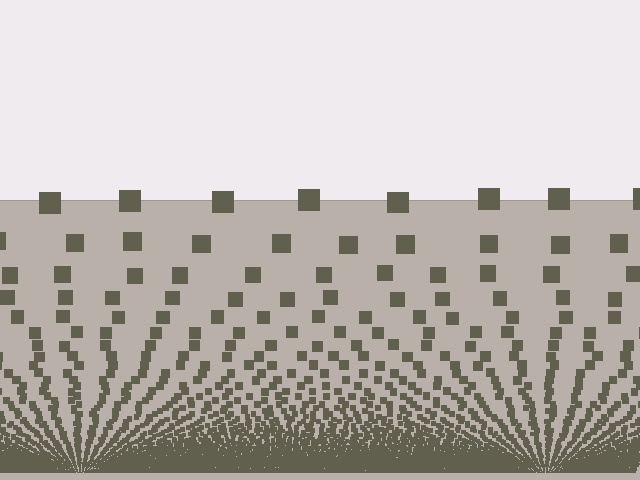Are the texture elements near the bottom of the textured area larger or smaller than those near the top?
Smaller. The gradient is inverted — elements near the bottom are smaller and denser.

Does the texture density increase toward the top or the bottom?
Density increases toward the bottom.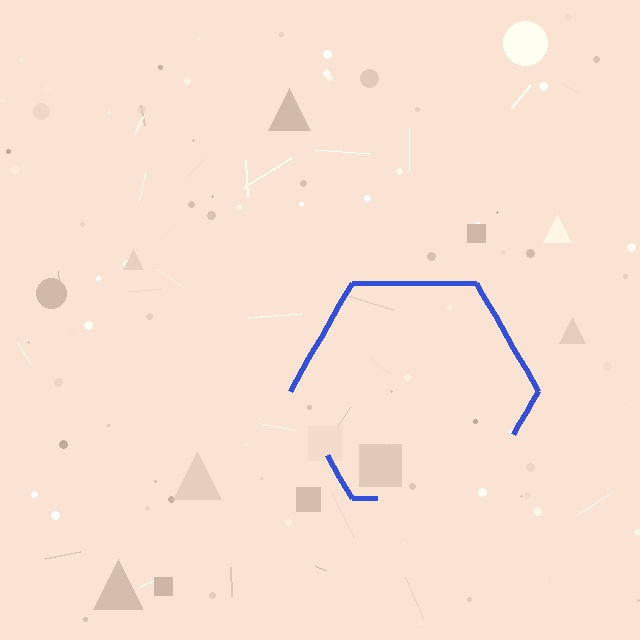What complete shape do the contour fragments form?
The contour fragments form a hexagon.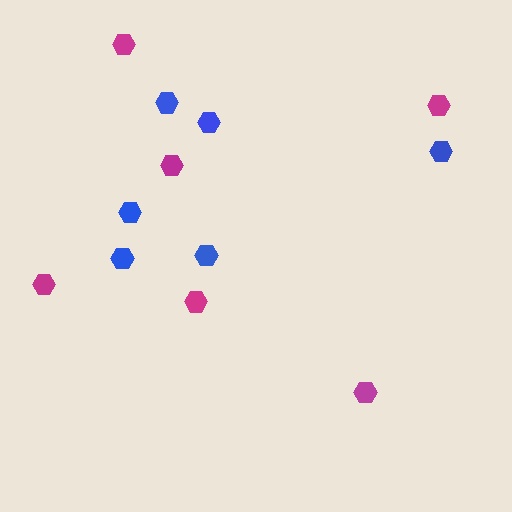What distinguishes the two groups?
There are 2 groups: one group of magenta hexagons (6) and one group of blue hexagons (6).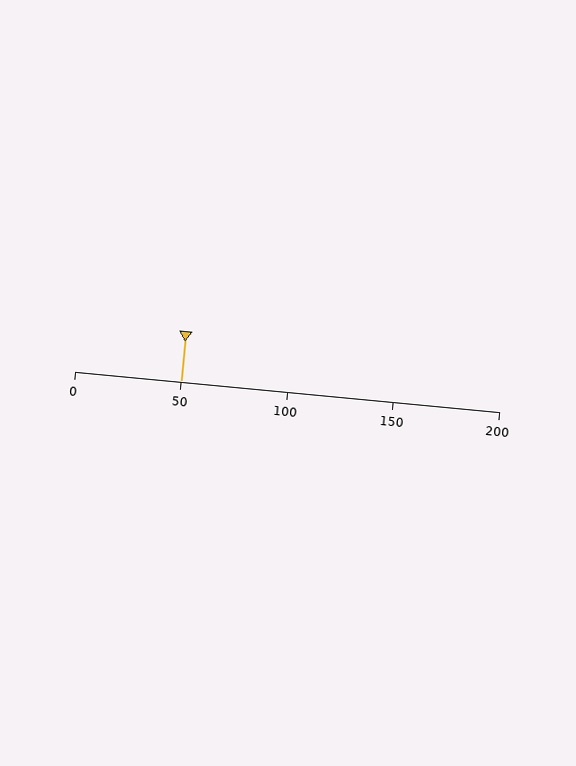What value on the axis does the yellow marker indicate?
The marker indicates approximately 50.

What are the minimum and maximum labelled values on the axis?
The axis runs from 0 to 200.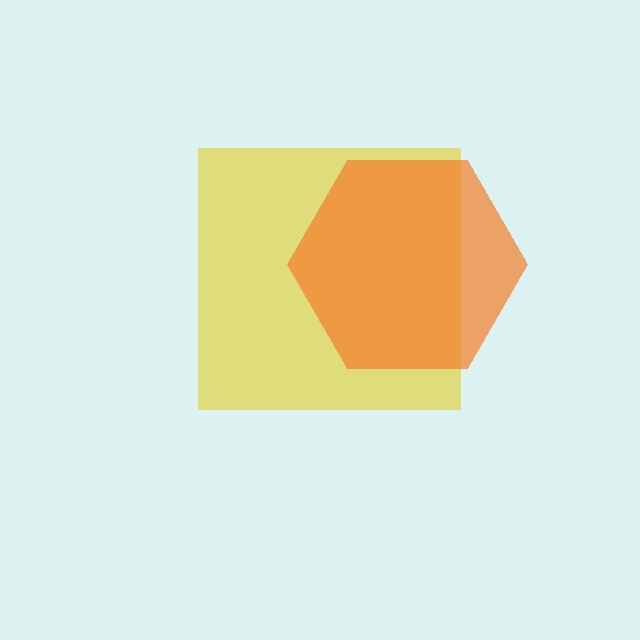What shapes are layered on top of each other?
The layered shapes are: a yellow square, an orange hexagon.